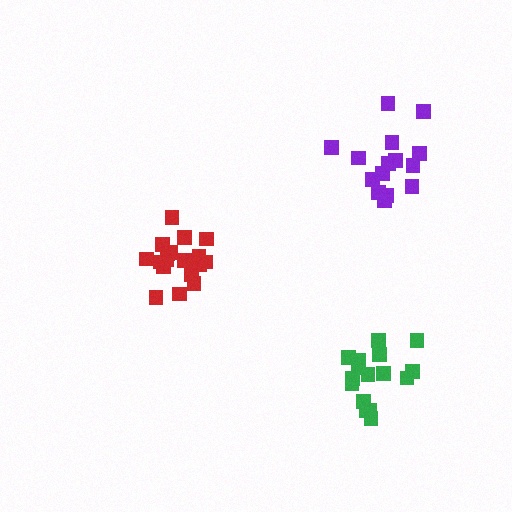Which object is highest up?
The purple cluster is topmost.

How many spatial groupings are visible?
There are 3 spatial groupings.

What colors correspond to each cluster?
The clusters are colored: green, red, purple.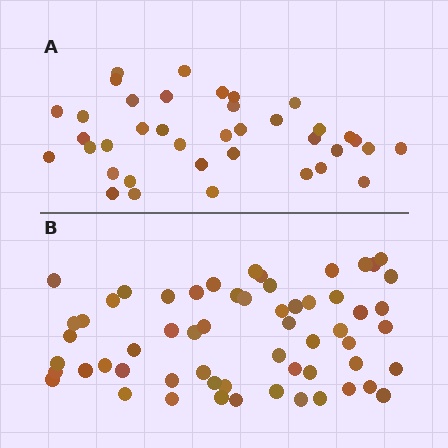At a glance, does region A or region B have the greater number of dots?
Region B (the bottom region) has more dots.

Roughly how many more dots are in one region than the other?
Region B has approximately 20 more dots than region A.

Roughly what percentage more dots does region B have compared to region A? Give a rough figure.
About 55% more.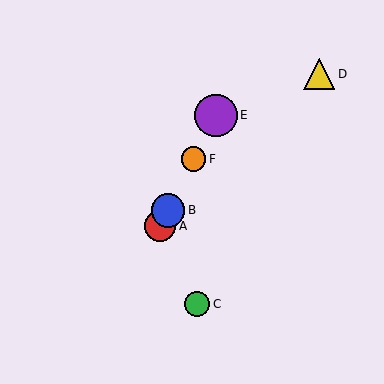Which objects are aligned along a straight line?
Objects A, B, E, F are aligned along a straight line.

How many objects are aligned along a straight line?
4 objects (A, B, E, F) are aligned along a straight line.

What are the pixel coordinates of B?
Object B is at (168, 210).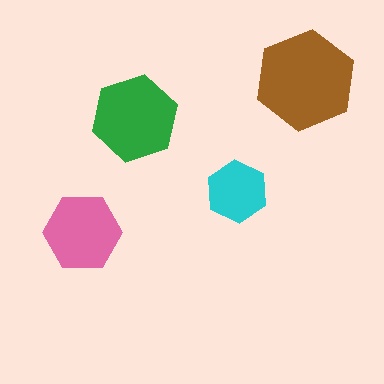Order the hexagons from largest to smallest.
the brown one, the green one, the pink one, the cyan one.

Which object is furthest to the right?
The brown hexagon is rightmost.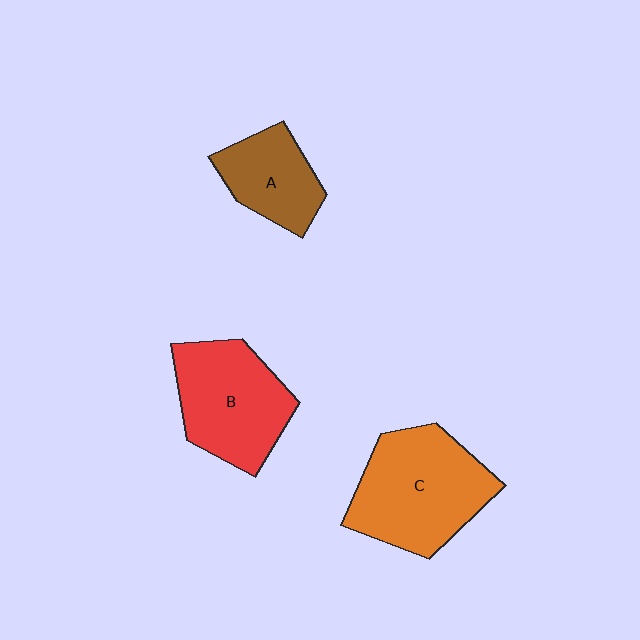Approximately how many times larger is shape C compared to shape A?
Approximately 1.8 times.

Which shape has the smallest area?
Shape A (brown).